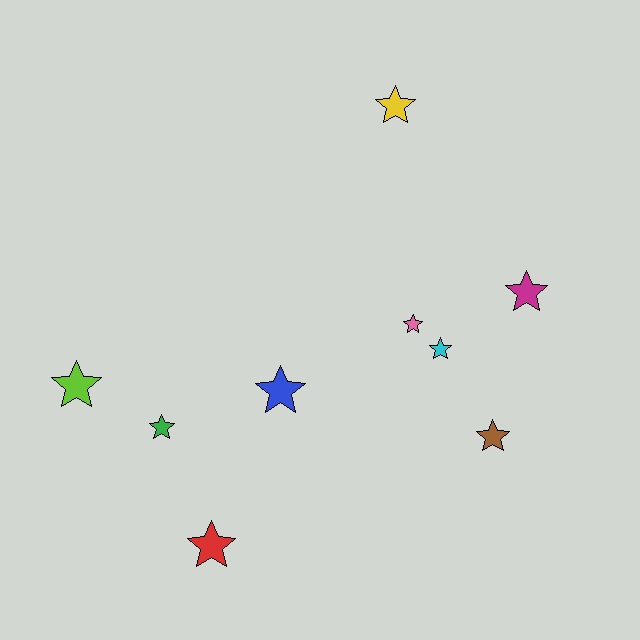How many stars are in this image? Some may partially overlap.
There are 9 stars.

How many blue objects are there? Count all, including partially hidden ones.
There is 1 blue object.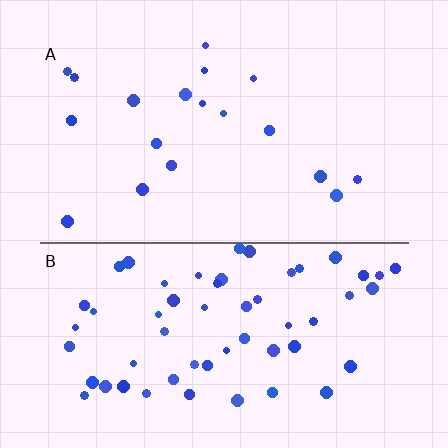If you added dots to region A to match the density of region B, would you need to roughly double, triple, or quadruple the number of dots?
Approximately triple.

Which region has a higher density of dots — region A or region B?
B (the bottom).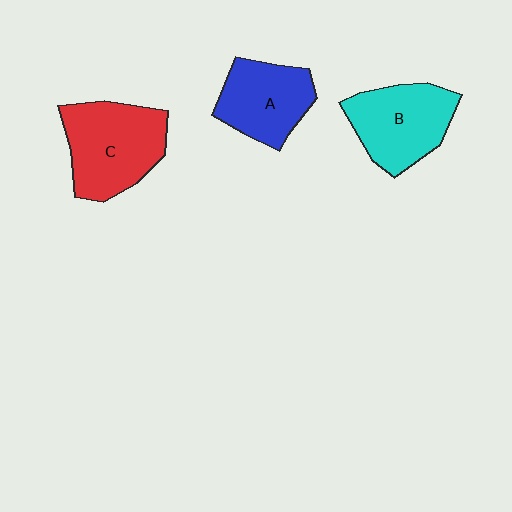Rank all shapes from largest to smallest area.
From largest to smallest: C (red), B (cyan), A (blue).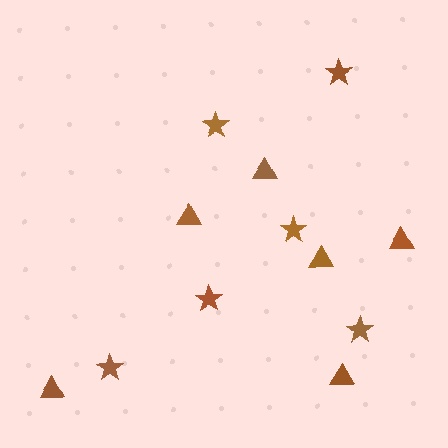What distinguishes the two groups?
There are 2 groups: one group of stars (6) and one group of triangles (6).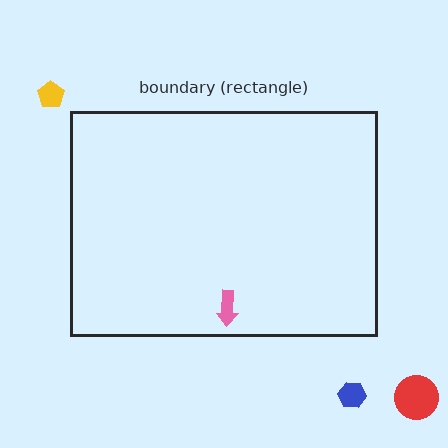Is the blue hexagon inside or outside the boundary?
Outside.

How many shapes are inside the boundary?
1 inside, 3 outside.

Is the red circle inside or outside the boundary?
Outside.